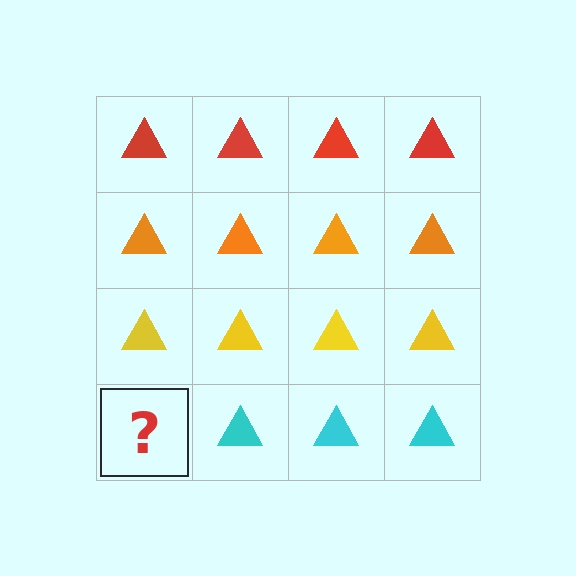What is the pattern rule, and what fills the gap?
The rule is that each row has a consistent color. The gap should be filled with a cyan triangle.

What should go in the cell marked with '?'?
The missing cell should contain a cyan triangle.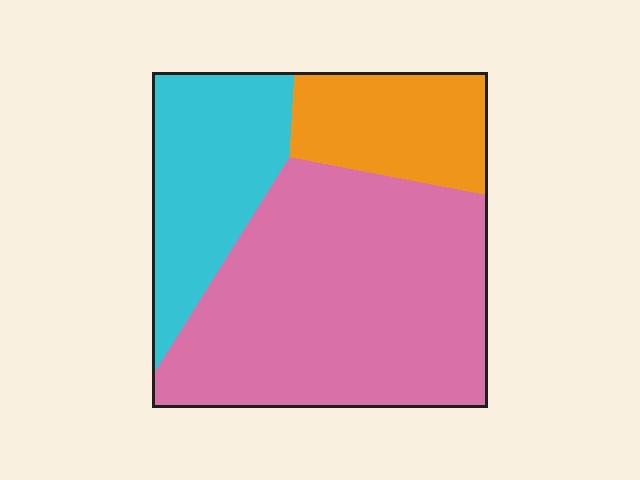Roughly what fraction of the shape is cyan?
Cyan takes up between a sixth and a third of the shape.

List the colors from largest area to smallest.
From largest to smallest: pink, cyan, orange.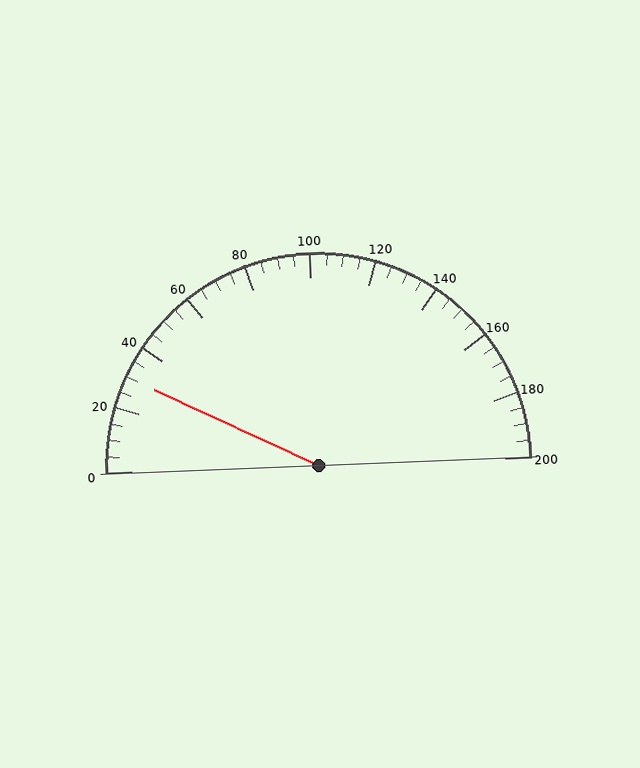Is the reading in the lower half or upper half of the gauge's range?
The reading is in the lower half of the range (0 to 200).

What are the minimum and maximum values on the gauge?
The gauge ranges from 0 to 200.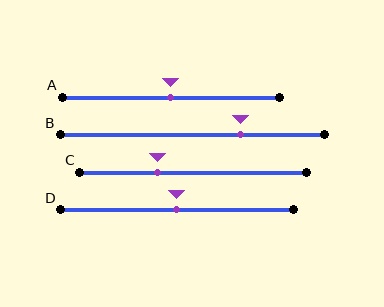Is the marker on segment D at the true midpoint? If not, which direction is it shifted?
Yes, the marker on segment D is at the true midpoint.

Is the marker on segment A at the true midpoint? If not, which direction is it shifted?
Yes, the marker on segment A is at the true midpoint.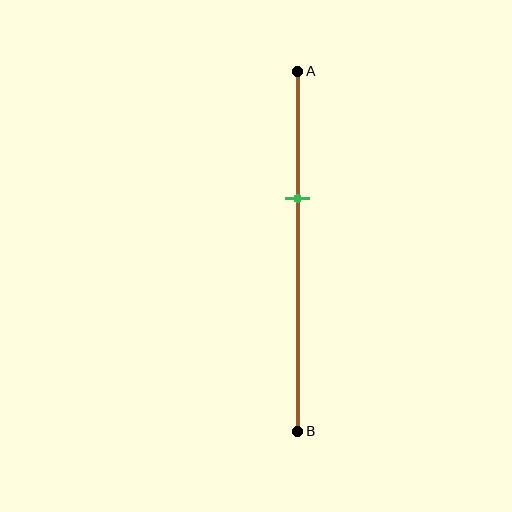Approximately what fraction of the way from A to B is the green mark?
The green mark is approximately 35% of the way from A to B.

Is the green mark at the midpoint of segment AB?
No, the mark is at about 35% from A, not at the 50% midpoint.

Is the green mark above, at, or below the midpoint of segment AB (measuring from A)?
The green mark is above the midpoint of segment AB.